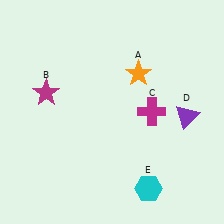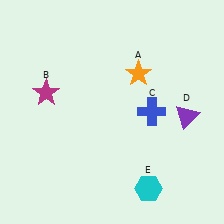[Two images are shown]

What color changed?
The cross (C) changed from magenta in Image 1 to blue in Image 2.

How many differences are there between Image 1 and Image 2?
There is 1 difference between the two images.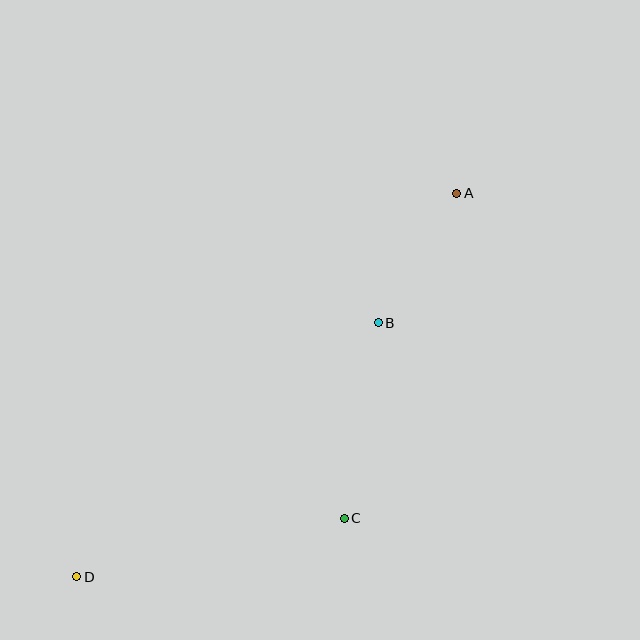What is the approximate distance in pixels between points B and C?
The distance between B and C is approximately 199 pixels.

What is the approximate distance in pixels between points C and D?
The distance between C and D is approximately 274 pixels.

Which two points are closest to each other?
Points A and B are closest to each other.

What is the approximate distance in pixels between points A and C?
The distance between A and C is approximately 344 pixels.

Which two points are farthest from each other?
Points A and D are farthest from each other.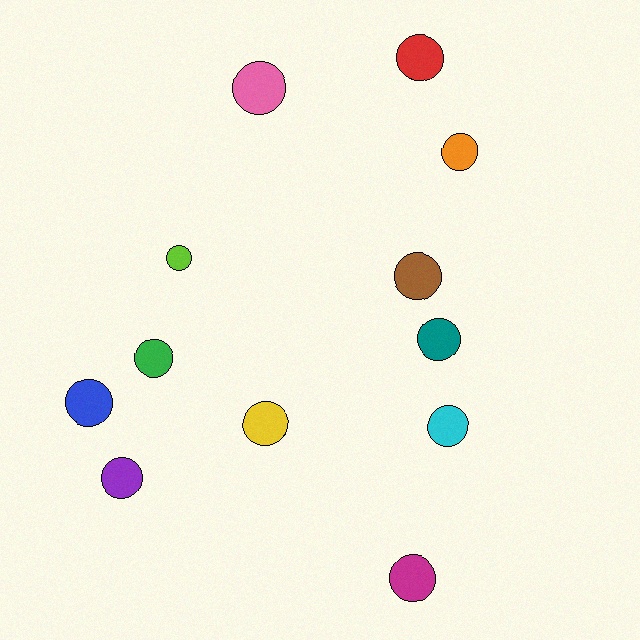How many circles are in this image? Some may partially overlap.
There are 12 circles.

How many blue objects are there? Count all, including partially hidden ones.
There is 1 blue object.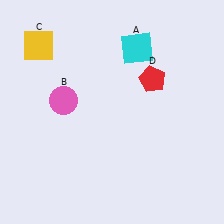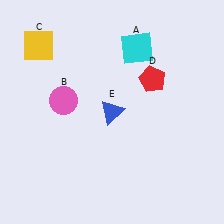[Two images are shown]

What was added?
A blue triangle (E) was added in Image 2.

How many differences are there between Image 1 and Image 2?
There is 1 difference between the two images.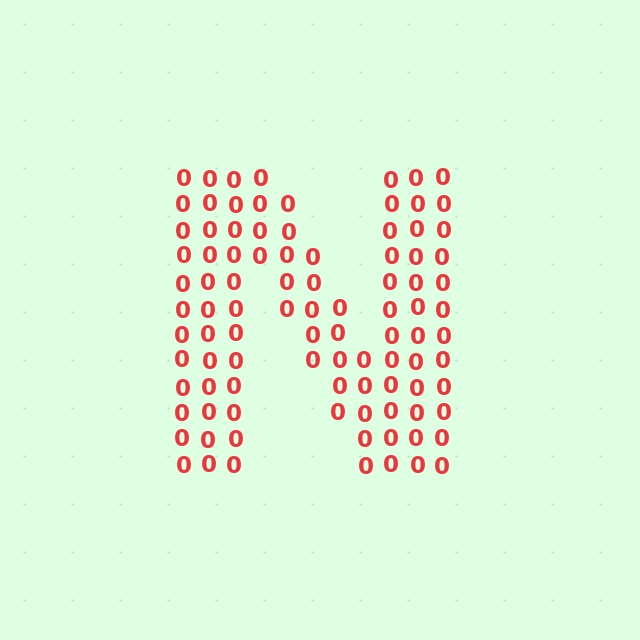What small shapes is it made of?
It is made of small digit 0's.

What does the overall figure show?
The overall figure shows the letter N.